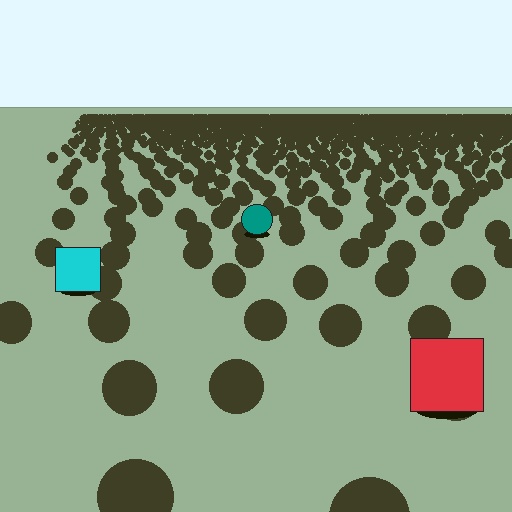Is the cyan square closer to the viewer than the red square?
No. The red square is closer — you can tell from the texture gradient: the ground texture is coarser near it.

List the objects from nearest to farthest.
From nearest to farthest: the red square, the cyan square, the teal circle.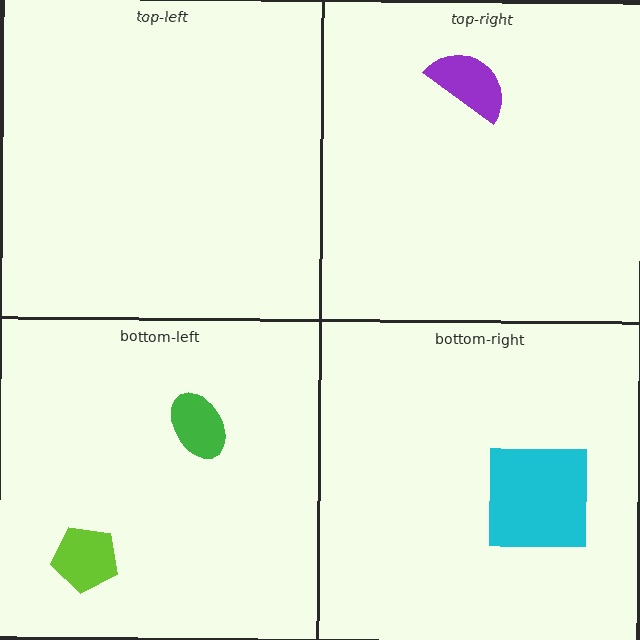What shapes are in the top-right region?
The purple semicircle.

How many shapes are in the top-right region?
1.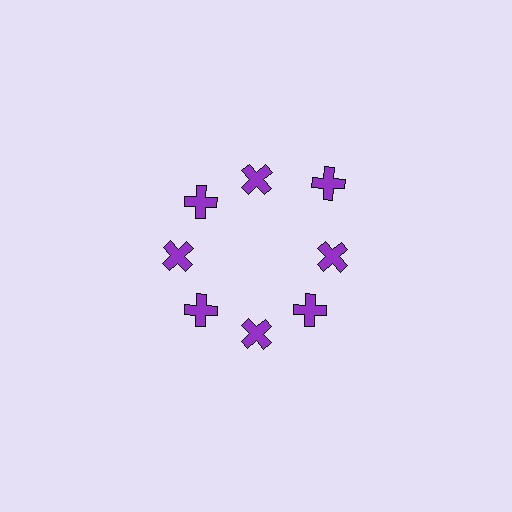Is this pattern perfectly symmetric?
No. The 8 purple crosses are arranged in a ring, but one element near the 2 o'clock position is pushed outward from the center, breaking the 8-fold rotational symmetry.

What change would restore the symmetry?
The symmetry would be restored by moving it inward, back onto the ring so that all 8 crosses sit at equal angles and equal distance from the center.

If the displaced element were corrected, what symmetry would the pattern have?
It would have 8-fold rotational symmetry — the pattern would map onto itself every 45 degrees.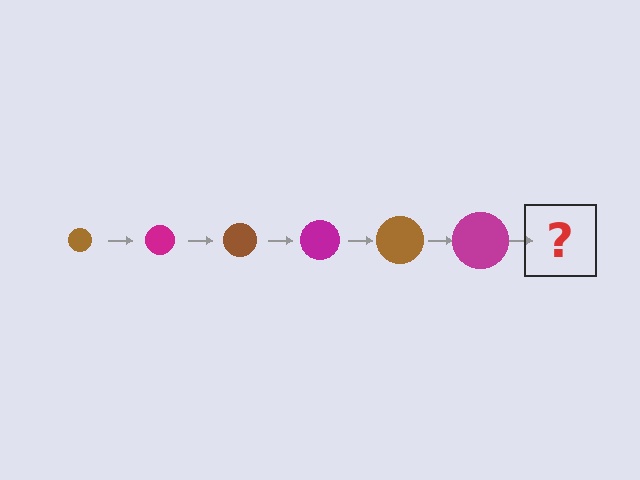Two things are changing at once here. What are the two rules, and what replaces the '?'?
The two rules are that the circle grows larger each step and the color cycles through brown and magenta. The '?' should be a brown circle, larger than the previous one.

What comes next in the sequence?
The next element should be a brown circle, larger than the previous one.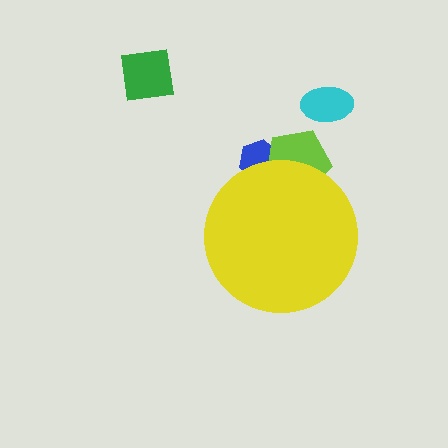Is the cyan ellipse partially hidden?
No, the cyan ellipse is fully visible.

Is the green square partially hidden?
No, the green square is fully visible.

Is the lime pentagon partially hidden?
Yes, the lime pentagon is partially hidden behind the yellow circle.